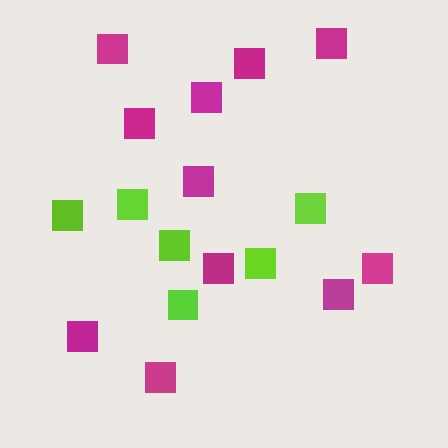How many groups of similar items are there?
There are 2 groups: one group of lime squares (6) and one group of magenta squares (11).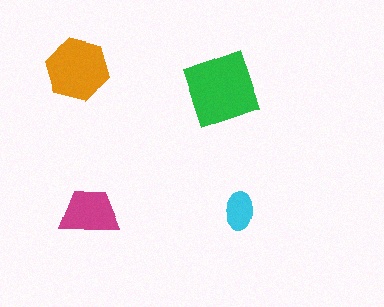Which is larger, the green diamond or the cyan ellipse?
The green diamond.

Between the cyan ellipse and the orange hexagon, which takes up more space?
The orange hexagon.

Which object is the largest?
The green diamond.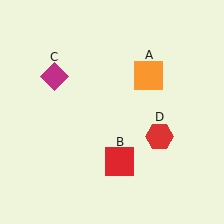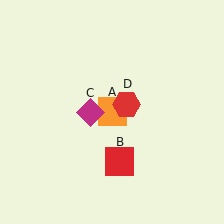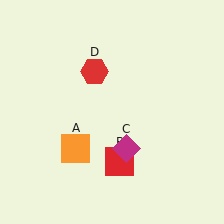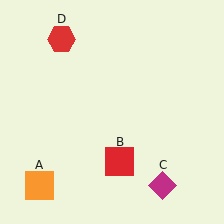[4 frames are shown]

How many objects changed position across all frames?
3 objects changed position: orange square (object A), magenta diamond (object C), red hexagon (object D).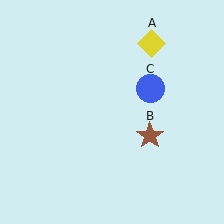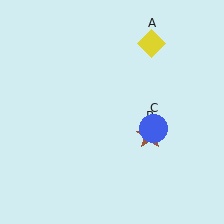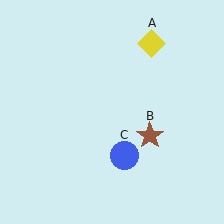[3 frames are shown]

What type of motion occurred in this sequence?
The blue circle (object C) rotated clockwise around the center of the scene.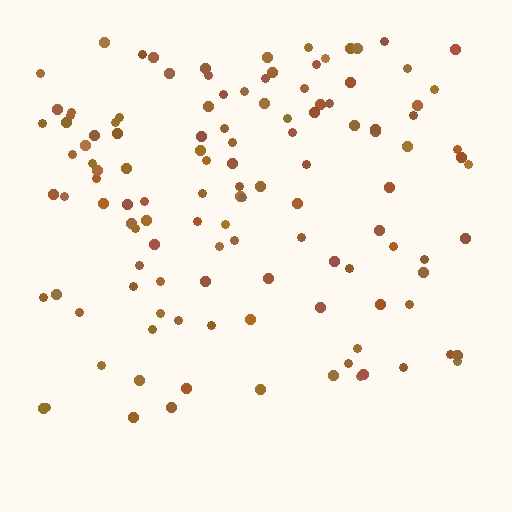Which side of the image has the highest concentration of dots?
The top.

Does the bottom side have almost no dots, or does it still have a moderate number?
Still a moderate number, just noticeably fewer than the top.